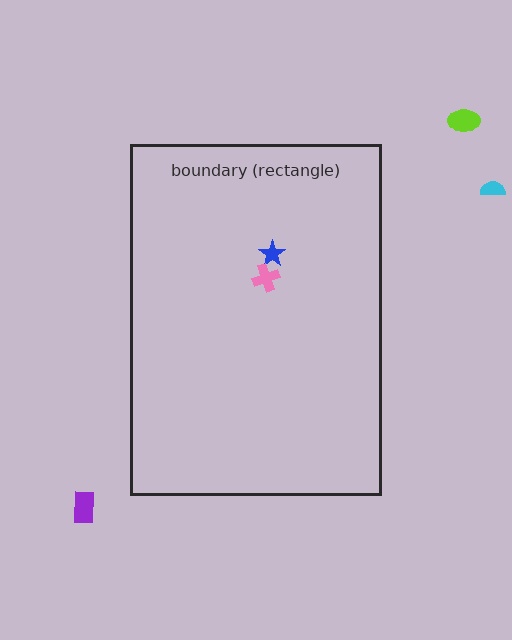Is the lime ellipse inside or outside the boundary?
Outside.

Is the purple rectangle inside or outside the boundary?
Outside.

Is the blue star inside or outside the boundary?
Inside.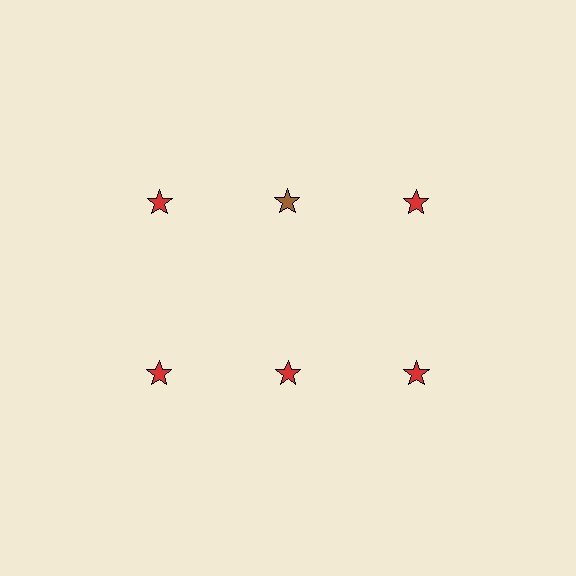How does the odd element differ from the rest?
It has a different color: brown instead of red.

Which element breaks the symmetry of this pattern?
The brown star in the top row, second from left column breaks the symmetry. All other shapes are red stars.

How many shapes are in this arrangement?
There are 6 shapes arranged in a grid pattern.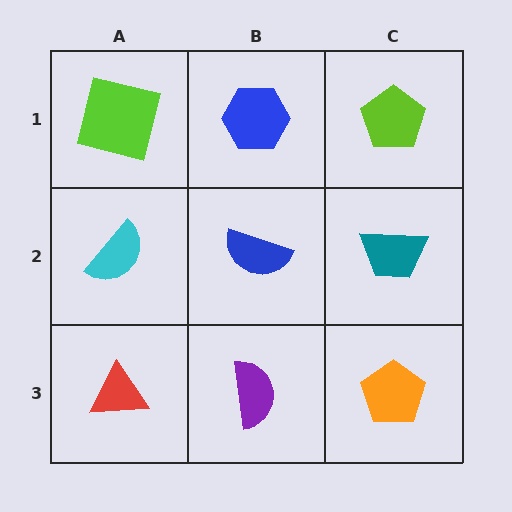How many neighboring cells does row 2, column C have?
3.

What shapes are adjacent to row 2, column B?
A blue hexagon (row 1, column B), a purple semicircle (row 3, column B), a cyan semicircle (row 2, column A), a teal trapezoid (row 2, column C).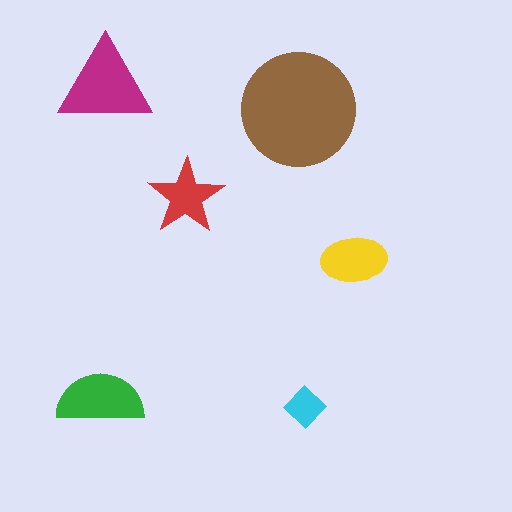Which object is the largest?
The brown circle.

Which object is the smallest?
The cyan diamond.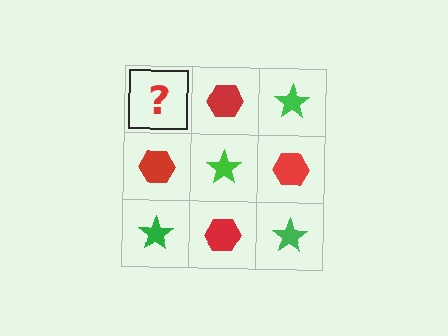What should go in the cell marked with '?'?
The missing cell should contain a green star.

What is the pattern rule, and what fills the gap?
The rule is that it alternates green star and red hexagon in a checkerboard pattern. The gap should be filled with a green star.